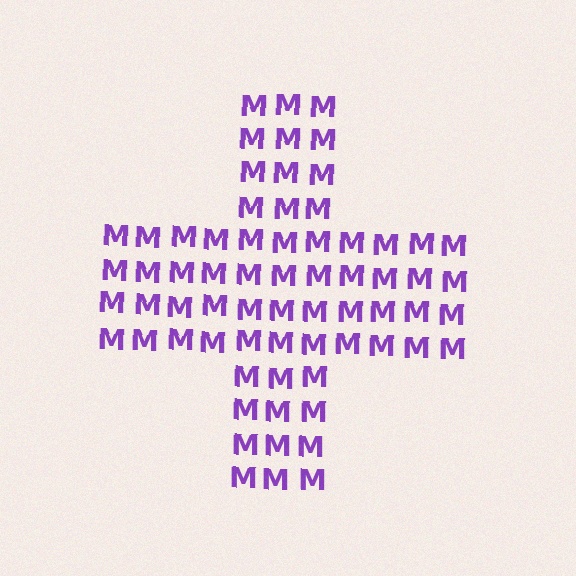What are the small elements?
The small elements are letter M's.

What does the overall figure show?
The overall figure shows a cross.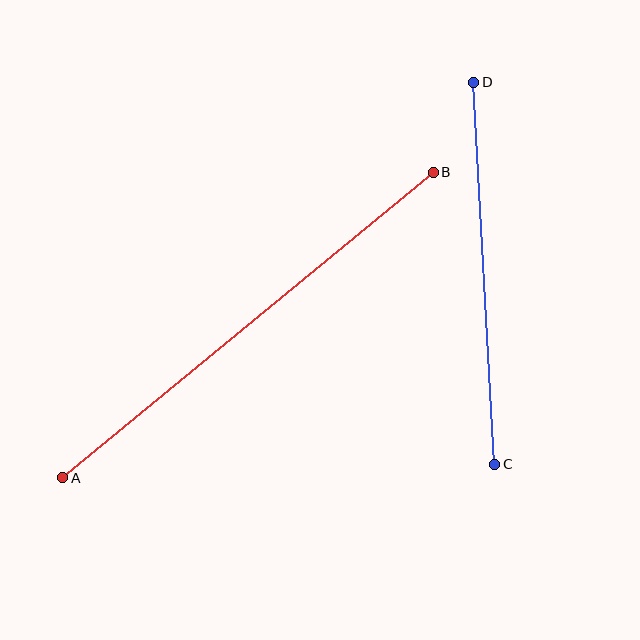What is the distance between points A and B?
The distance is approximately 480 pixels.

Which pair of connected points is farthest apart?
Points A and B are farthest apart.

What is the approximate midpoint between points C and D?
The midpoint is at approximately (484, 273) pixels.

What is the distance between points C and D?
The distance is approximately 383 pixels.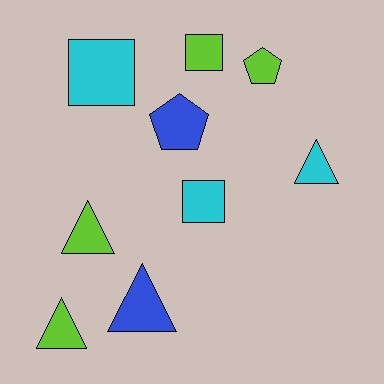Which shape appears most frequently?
Triangle, with 4 objects.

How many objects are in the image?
There are 9 objects.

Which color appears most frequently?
Lime, with 4 objects.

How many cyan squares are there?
There are 2 cyan squares.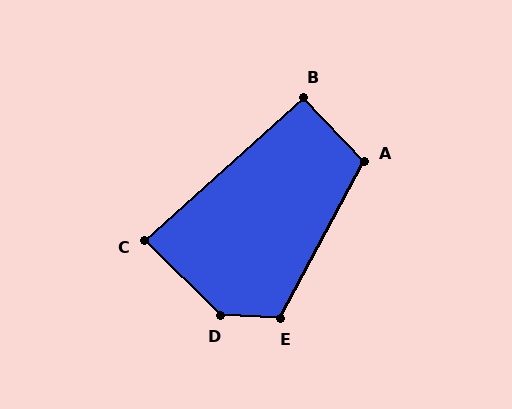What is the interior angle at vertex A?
Approximately 108 degrees (obtuse).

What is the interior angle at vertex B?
Approximately 92 degrees (approximately right).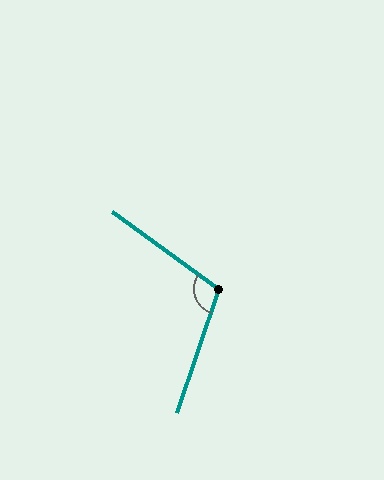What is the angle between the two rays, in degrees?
Approximately 107 degrees.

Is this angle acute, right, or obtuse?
It is obtuse.